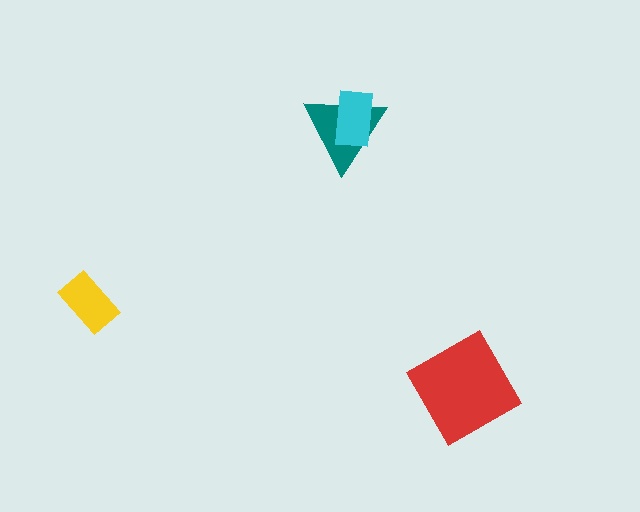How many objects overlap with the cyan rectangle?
1 object overlaps with the cyan rectangle.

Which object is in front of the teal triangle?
The cyan rectangle is in front of the teal triangle.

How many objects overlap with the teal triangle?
1 object overlaps with the teal triangle.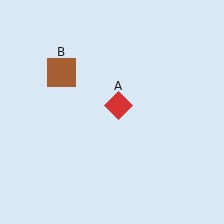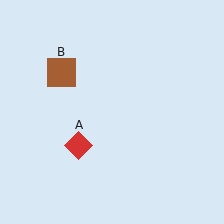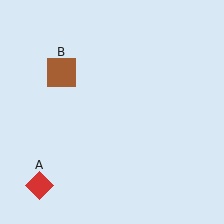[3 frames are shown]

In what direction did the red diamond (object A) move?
The red diamond (object A) moved down and to the left.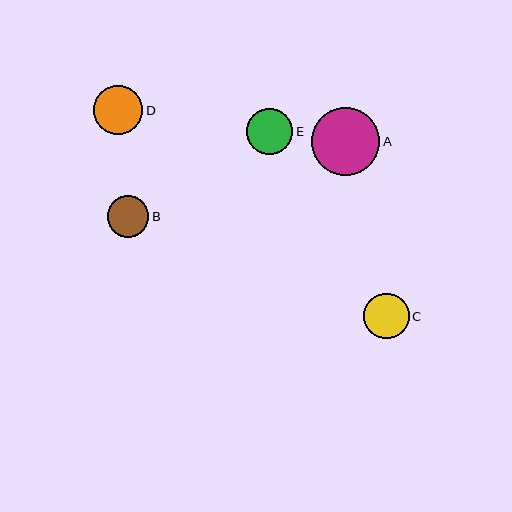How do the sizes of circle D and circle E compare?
Circle D and circle E are approximately the same size.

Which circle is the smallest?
Circle B is the smallest with a size of approximately 41 pixels.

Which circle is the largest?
Circle A is the largest with a size of approximately 68 pixels.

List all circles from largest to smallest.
From largest to smallest: A, D, E, C, B.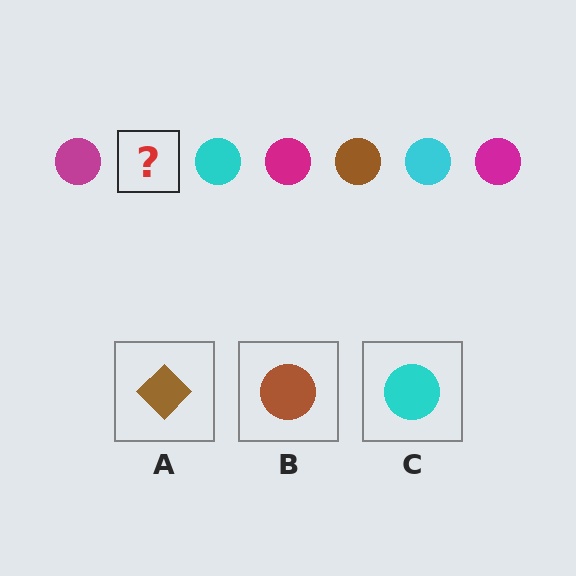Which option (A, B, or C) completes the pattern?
B.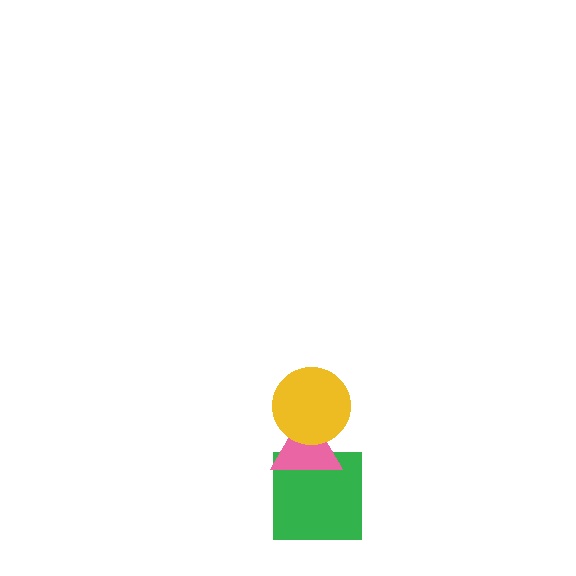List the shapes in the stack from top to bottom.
From top to bottom: the yellow circle, the pink triangle, the green square.